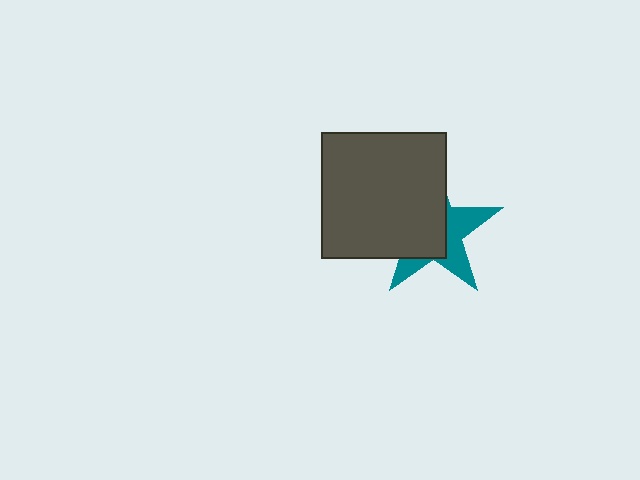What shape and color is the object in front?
The object in front is a dark gray square.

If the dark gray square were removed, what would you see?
You would see the complete teal star.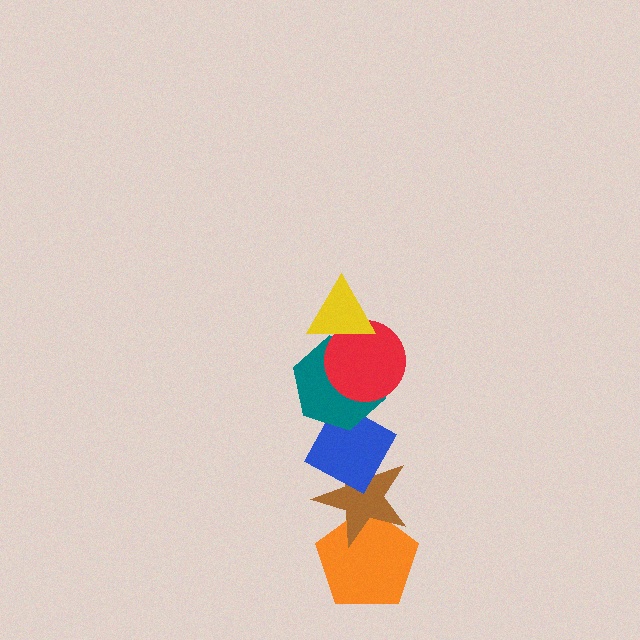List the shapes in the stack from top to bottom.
From top to bottom: the yellow triangle, the red circle, the teal hexagon, the blue diamond, the brown star, the orange pentagon.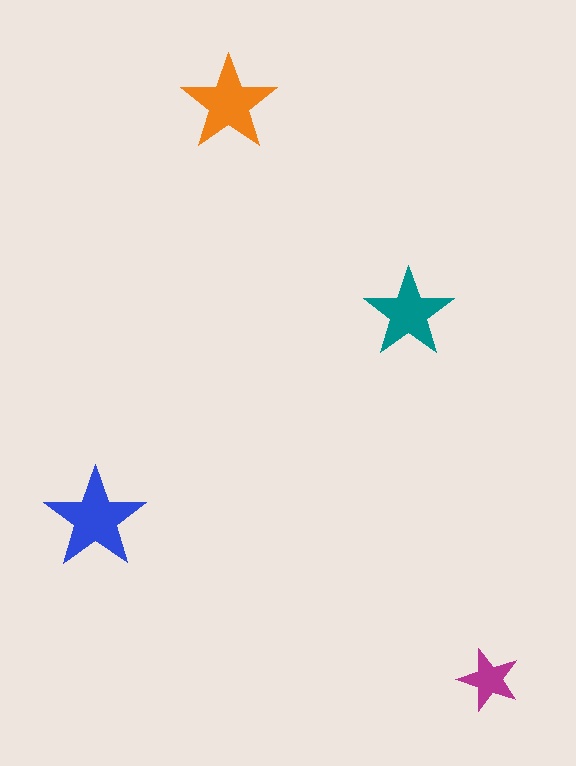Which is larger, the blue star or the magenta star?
The blue one.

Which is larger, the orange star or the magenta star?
The orange one.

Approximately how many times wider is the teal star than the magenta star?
About 1.5 times wider.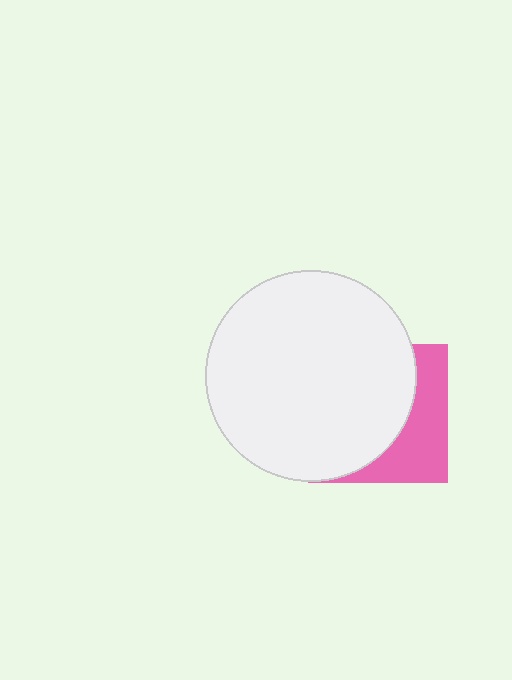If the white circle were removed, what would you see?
You would see the complete pink square.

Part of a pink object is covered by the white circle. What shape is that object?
It is a square.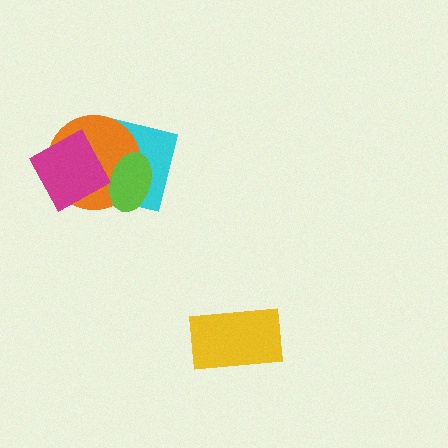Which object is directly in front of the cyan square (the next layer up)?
The orange circle is directly in front of the cyan square.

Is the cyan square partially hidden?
Yes, it is partially covered by another shape.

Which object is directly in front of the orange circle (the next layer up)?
The lime ellipse is directly in front of the orange circle.